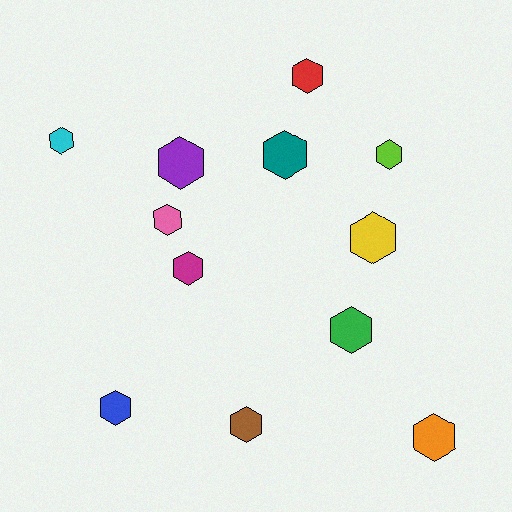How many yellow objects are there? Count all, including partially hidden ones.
There is 1 yellow object.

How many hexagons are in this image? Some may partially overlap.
There are 12 hexagons.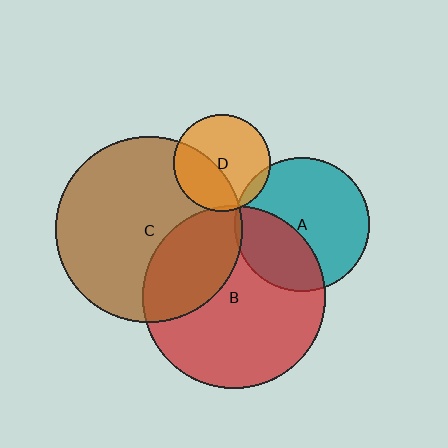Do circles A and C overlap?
Yes.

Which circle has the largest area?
Circle C (brown).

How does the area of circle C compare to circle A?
Approximately 1.9 times.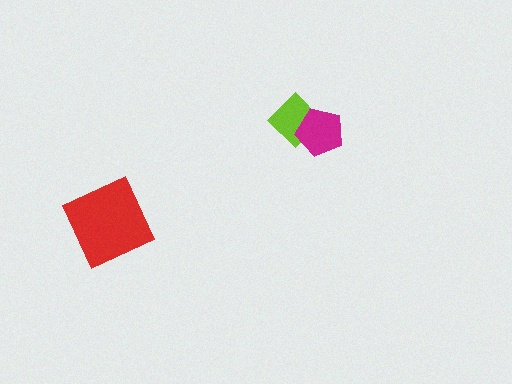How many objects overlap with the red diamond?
0 objects overlap with the red diamond.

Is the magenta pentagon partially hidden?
No, no other shape covers it.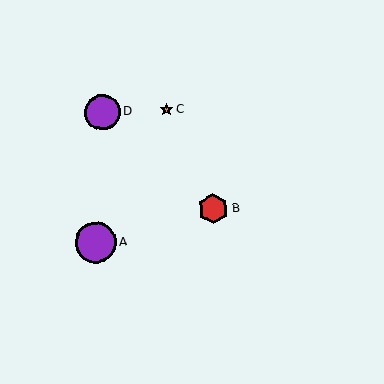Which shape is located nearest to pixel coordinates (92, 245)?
The purple circle (labeled A) at (95, 243) is nearest to that location.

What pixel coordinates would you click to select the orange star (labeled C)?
Click at (166, 110) to select the orange star C.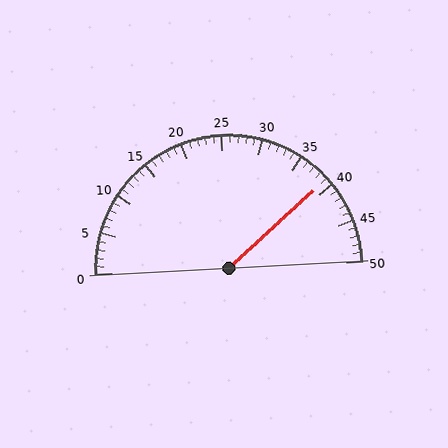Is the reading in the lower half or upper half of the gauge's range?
The reading is in the upper half of the range (0 to 50).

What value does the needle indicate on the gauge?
The needle indicates approximately 39.